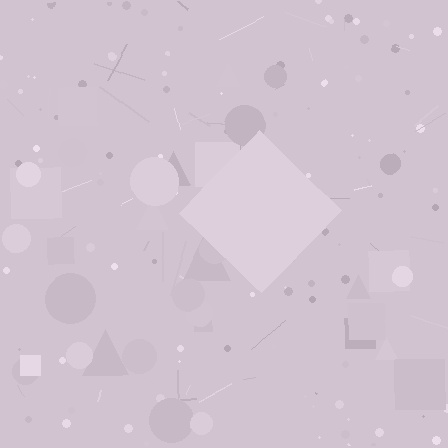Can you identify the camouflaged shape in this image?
The camouflaged shape is a diamond.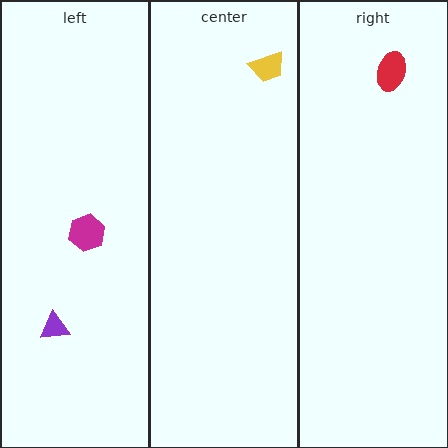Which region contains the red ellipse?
The right region.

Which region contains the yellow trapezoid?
The center region.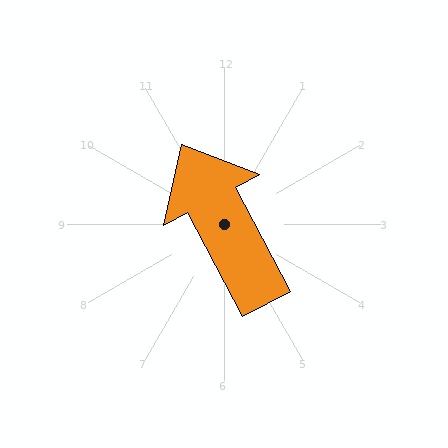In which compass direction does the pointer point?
Northwest.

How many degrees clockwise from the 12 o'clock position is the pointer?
Approximately 332 degrees.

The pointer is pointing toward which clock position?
Roughly 11 o'clock.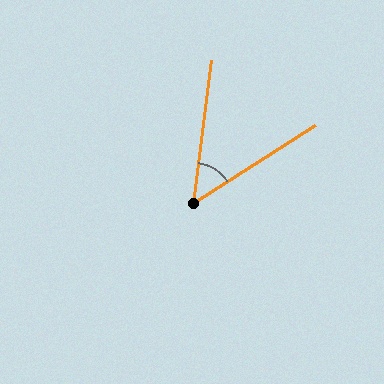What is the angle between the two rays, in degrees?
Approximately 50 degrees.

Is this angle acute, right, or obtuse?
It is acute.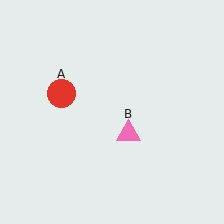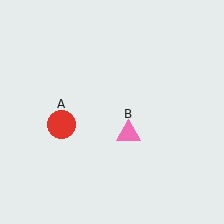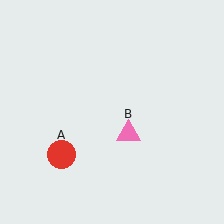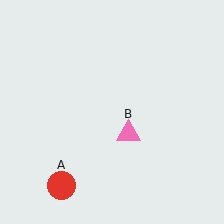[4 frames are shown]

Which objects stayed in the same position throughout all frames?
Pink triangle (object B) remained stationary.